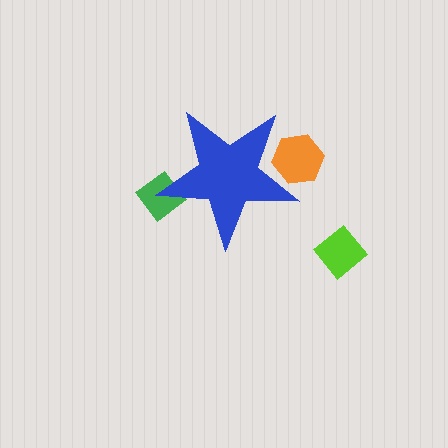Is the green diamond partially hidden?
Yes, the green diamond is partially hidden behind the blue star.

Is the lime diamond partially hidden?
No, the lime diamond is fully visible.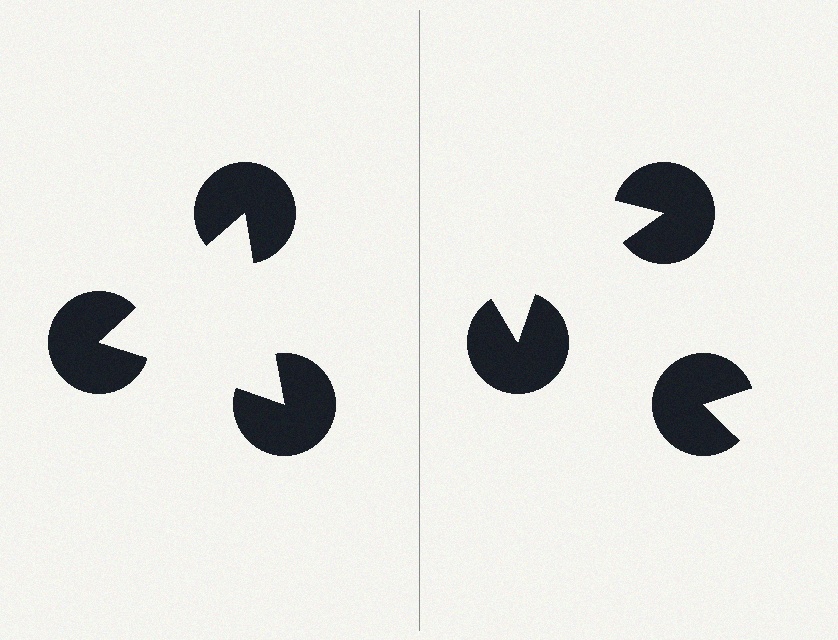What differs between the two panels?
The pac-man discs are positioned identically on both sides; only the wedge orientations differ. On the left they align to a triangle; on the right they are misaligned.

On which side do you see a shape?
An illusory triangle appears on the left side. On the right side the wedge cuts are rotated, so no coherent shape forms.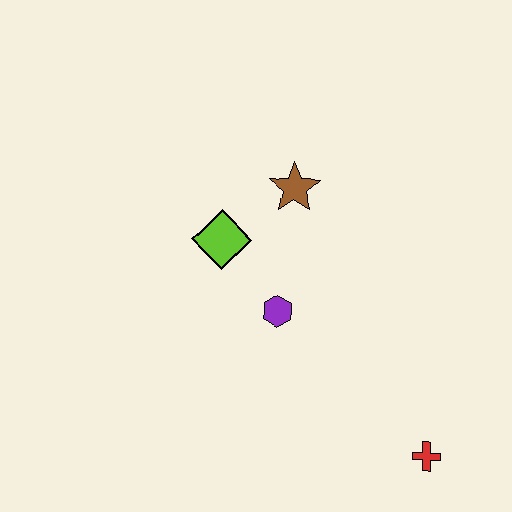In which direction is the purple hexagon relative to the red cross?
The purple hexagon is to the left of the red cross.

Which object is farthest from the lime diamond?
The red cross is farthest from the lime diamond.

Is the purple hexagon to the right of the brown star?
No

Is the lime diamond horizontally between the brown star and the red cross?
No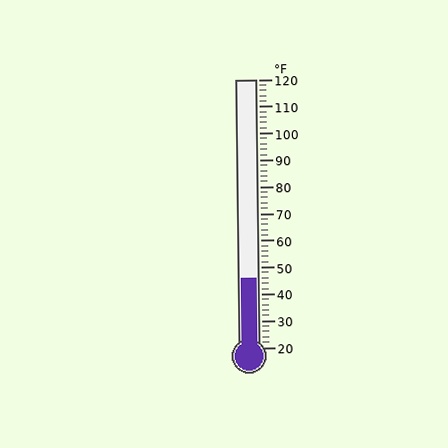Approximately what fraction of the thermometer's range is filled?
The thermometer is filled to approximately 25% of its range.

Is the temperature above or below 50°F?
The temperature is below 50°F.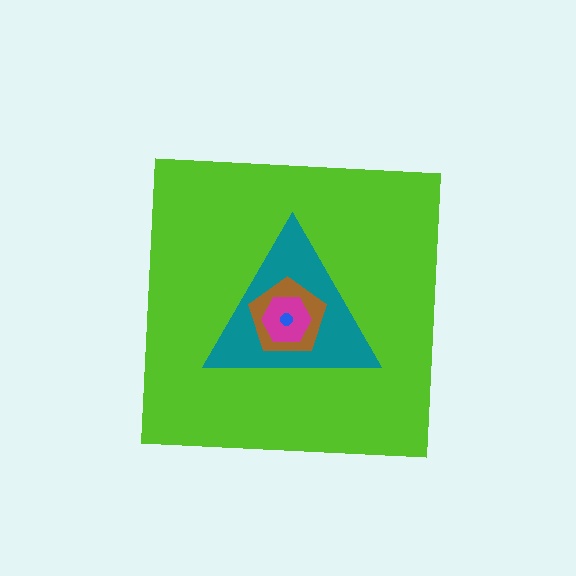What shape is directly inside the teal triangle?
The brown pentagon.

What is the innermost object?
The blue circle.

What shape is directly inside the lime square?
The teal triangle.